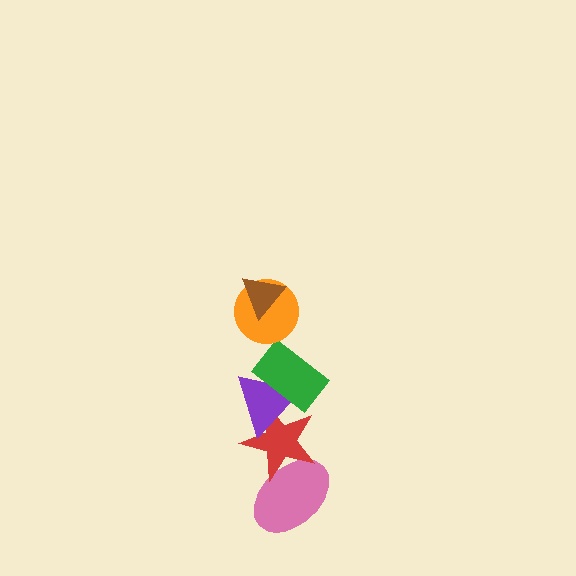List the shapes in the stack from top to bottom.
From top to bottom: the brown triangle, the orange circle, the green rectangle, the purple triangle, the red star, the pink ellipse.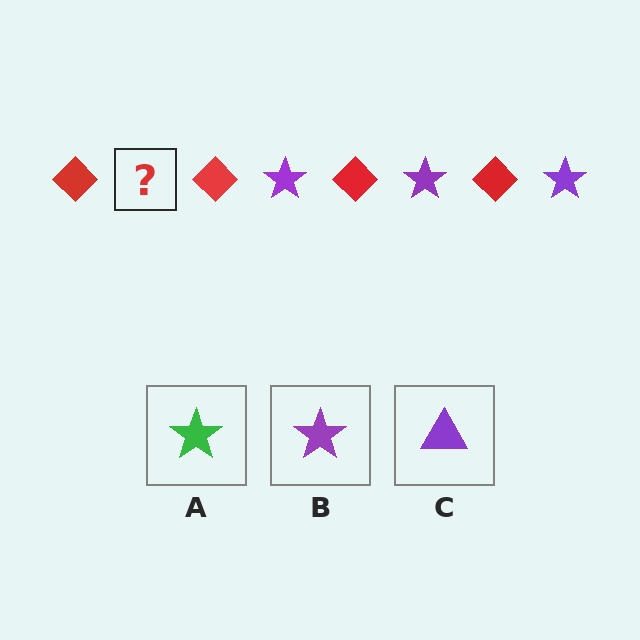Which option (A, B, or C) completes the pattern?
B.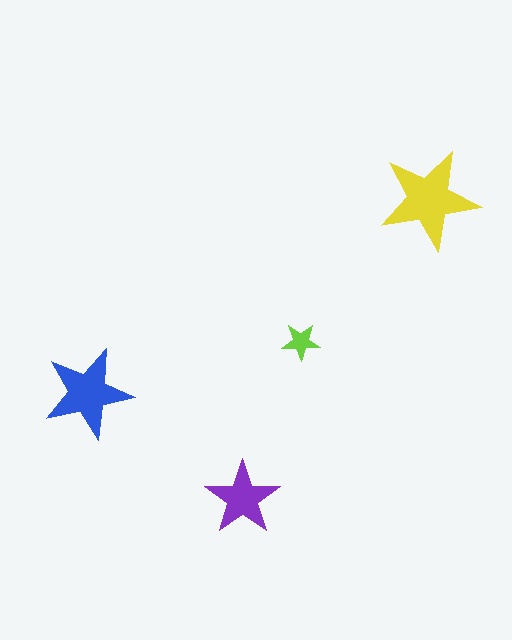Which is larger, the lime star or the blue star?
The blue one.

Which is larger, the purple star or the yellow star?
The yellow one.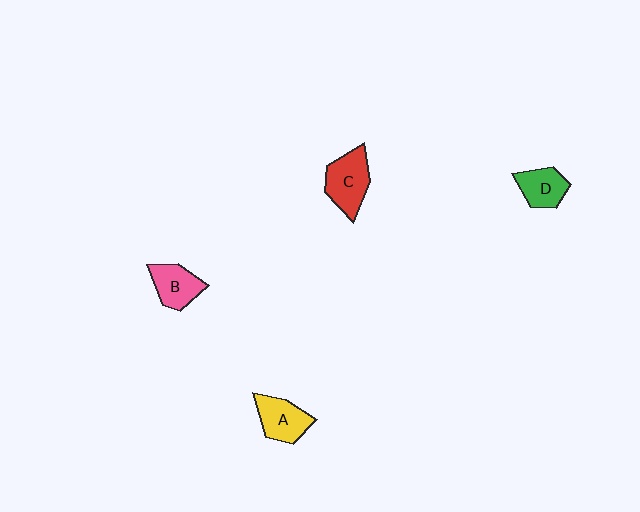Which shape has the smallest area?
Shape D (green).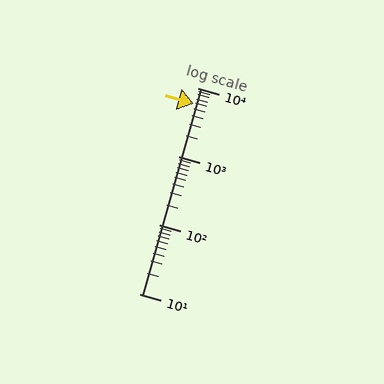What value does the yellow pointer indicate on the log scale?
The pointer indicates approximately 5900.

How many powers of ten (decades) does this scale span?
The scale spans 3 decades, from 10 to 10000.